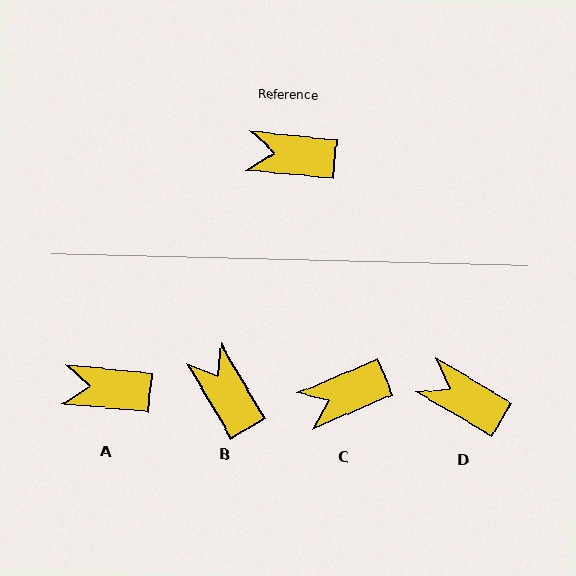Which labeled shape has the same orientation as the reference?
A.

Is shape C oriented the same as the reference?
No, it is off by about 28 degrees.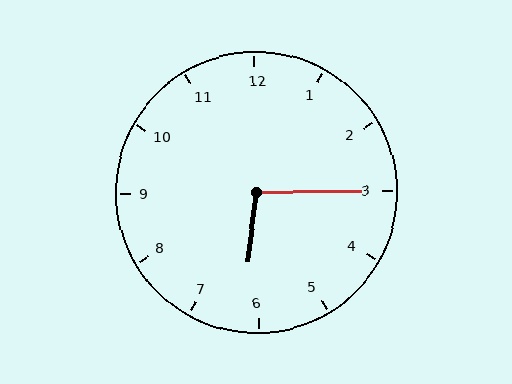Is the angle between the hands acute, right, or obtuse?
It is obtuse.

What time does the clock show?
6:15.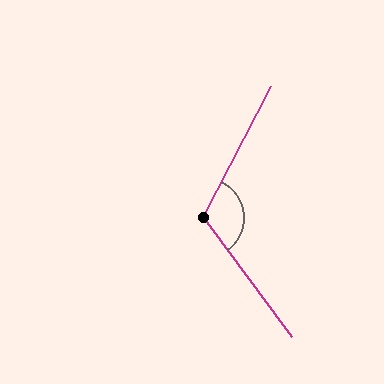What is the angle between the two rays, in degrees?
Approximately 116 degrees.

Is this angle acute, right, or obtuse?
It is obtuse.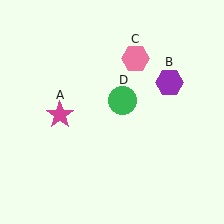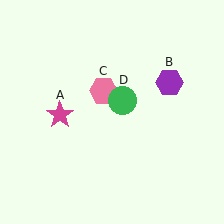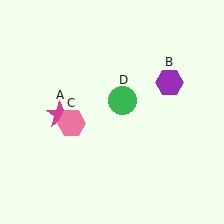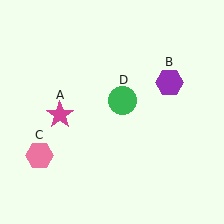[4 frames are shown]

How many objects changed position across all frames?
1 object changed position: pink hexagon (object C).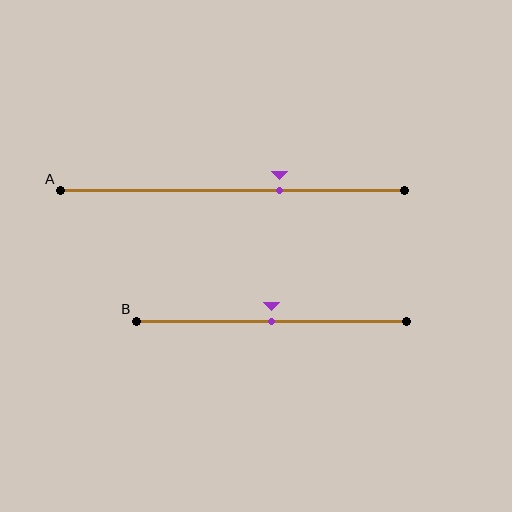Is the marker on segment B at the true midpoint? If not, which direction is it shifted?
Yes, the marker on segment B is at the true midpoint.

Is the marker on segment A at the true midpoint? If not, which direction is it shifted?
No, the marker on segment A is shifted to the right by about 14% of the segment length.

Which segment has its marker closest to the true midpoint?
Segment B has its marker closest to the true midpoint.